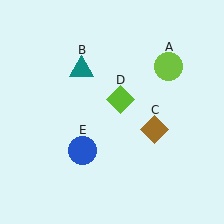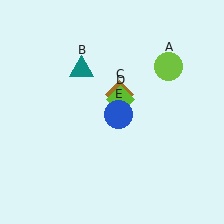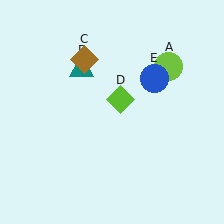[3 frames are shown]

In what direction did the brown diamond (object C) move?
The brown diamond (object C) moved up and to the left.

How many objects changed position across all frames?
2 objects changed position: brown diamond (object C), blue circle (object E).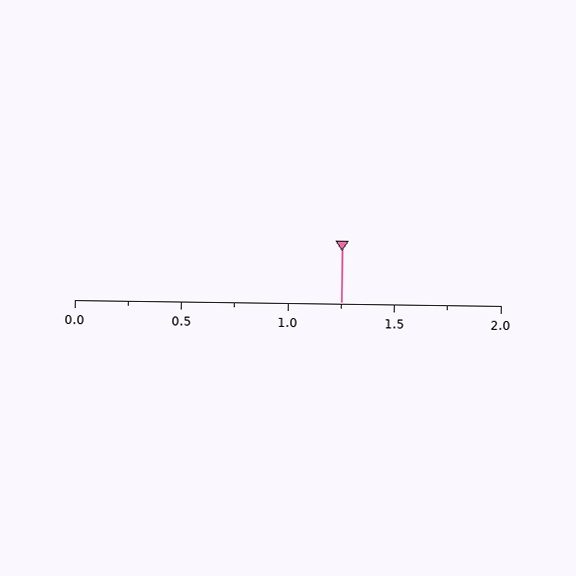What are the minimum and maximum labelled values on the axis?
The axis runs from 0.0 to 2.0.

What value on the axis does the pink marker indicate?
The marker indicates approximately 1.25.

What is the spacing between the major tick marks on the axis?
The major ticks are spaced 0.5 apart.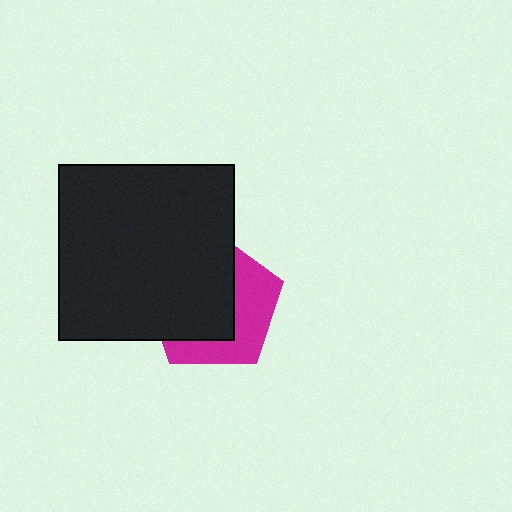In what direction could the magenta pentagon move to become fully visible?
The magenta pentagon could move right. That would shift it out from behind the black square entirely.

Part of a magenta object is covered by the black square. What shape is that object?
It is a pentagon.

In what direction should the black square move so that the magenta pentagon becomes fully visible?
The black square should move left. That is the shortest direction to clear the overlap and leave the magenta pentagon fully visible.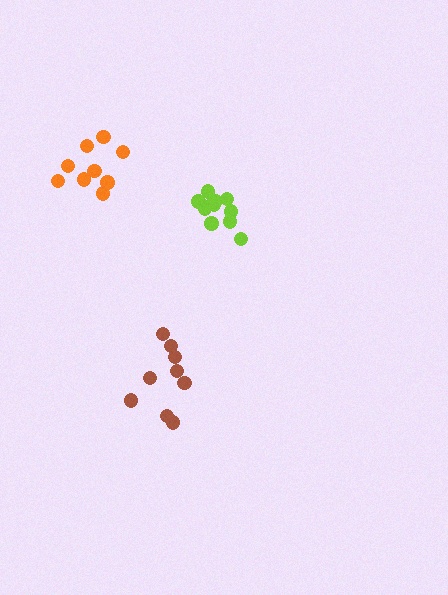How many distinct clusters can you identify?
There are 3 distinct clusters.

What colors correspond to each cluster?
The clusters are colored: brown, lime, orange.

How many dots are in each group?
Group 1: 9 dots, Group 2: 11 dots, Group 3: 9 dots (29 total).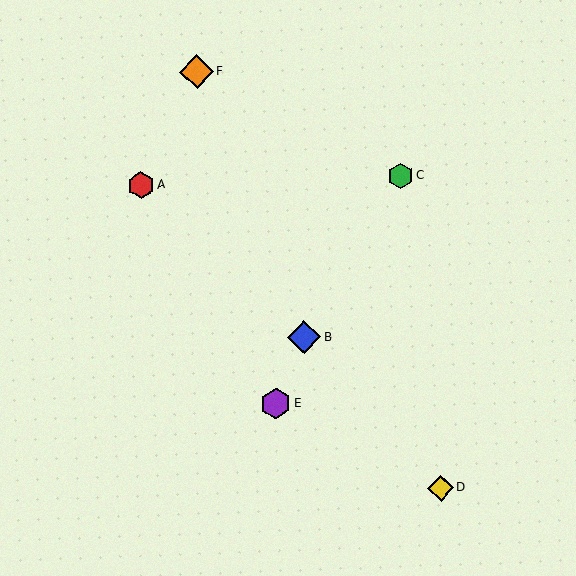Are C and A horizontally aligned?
Yes, both are at y≈176.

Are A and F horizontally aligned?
No, A is at y≈185 and F is at y≈72.